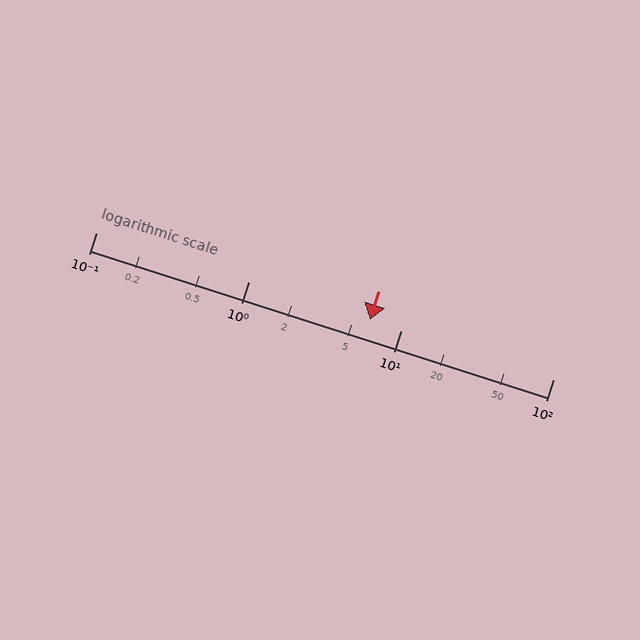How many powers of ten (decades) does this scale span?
The scale spans 3 decades, from 0.1 to 100.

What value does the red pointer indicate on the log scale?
The pointer indicates approximately 6.3.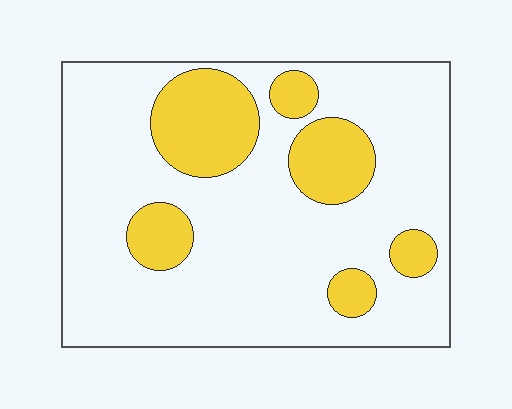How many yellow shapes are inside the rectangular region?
6.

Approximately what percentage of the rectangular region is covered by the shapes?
Approximately 20%.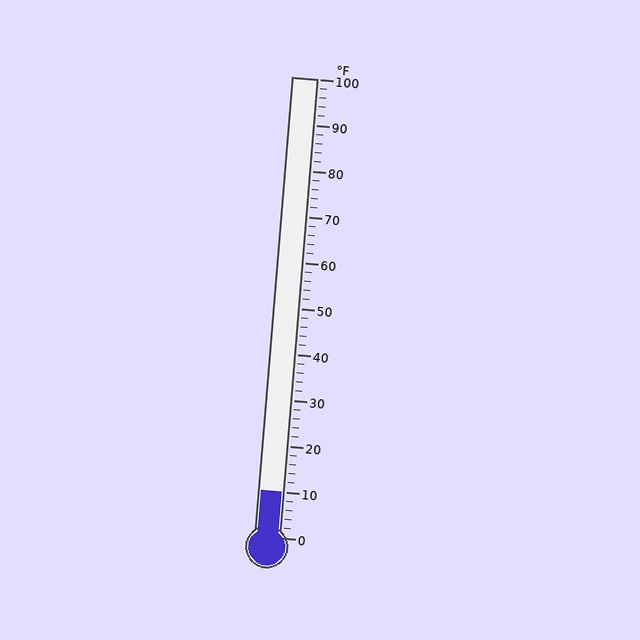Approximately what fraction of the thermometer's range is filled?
The thermometer is filled to approximately 10% of its range.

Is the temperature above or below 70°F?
The temperature is below 70°F.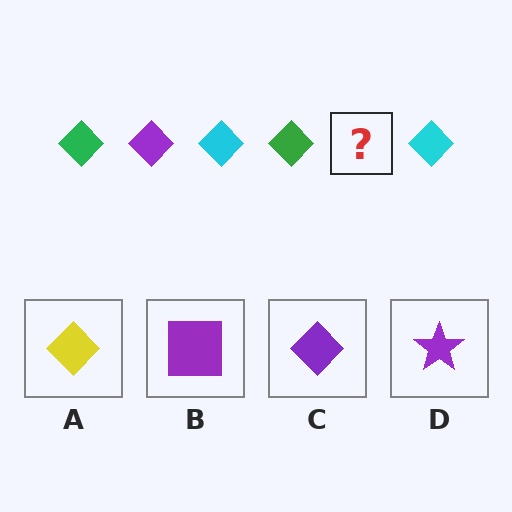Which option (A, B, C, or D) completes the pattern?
C.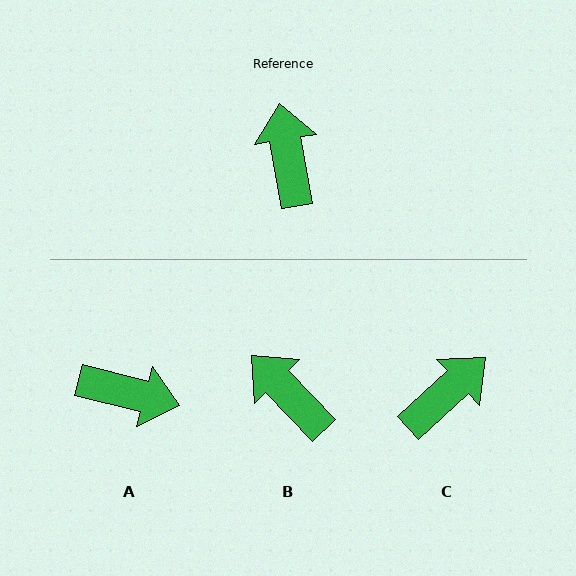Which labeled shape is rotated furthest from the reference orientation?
A, about 114 degrees away.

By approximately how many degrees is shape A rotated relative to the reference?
Approximately 114 degrees clockwise.